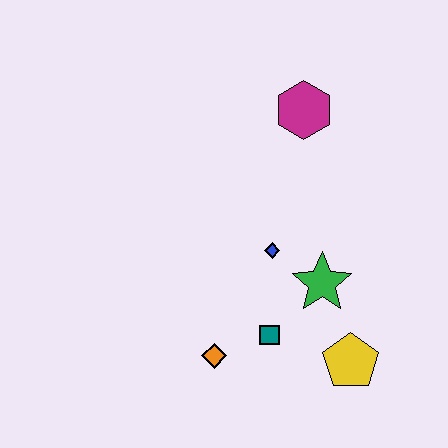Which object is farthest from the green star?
The magenta hexagon is farthest from the green star.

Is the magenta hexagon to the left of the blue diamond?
No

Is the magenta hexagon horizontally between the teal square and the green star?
Yes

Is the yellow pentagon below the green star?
Yes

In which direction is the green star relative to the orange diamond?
The green star is to the right of the orange diamond.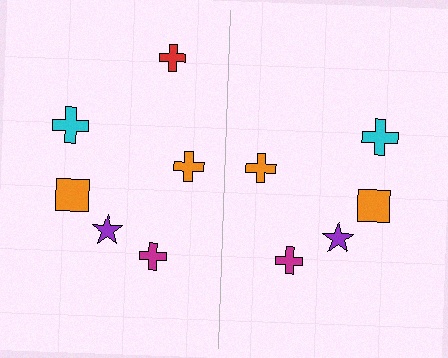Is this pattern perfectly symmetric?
No, the pattern is not perfectly symmetric. A red cross is missing from the right side.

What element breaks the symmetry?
A red cross is missing from the right side.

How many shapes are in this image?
There are 11 shapes in this image.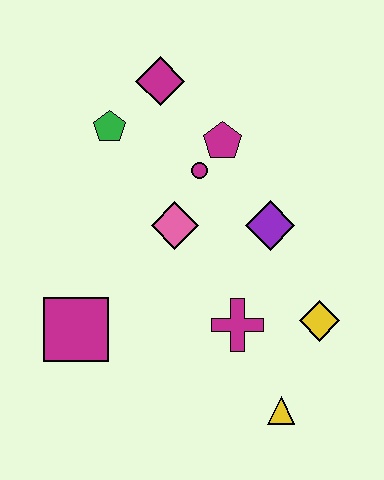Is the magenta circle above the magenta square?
Yes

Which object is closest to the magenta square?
The pink diamond is closest to the magenta square.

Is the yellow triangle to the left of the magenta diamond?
No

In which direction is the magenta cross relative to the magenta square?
The magenta cross is to the right of the magenta square.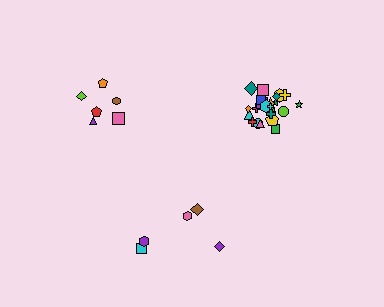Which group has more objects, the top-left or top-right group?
The top-right group.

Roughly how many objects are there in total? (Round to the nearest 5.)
Roughly 35 objects in total.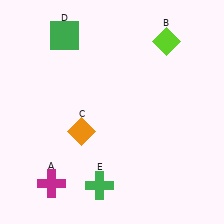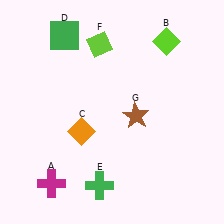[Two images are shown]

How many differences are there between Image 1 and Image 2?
There are 2 differences between the two images.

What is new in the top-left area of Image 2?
A lime diamond (F) was added in the top-left area of Image 2.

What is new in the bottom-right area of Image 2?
A brown star (G) was added in the bottom-right area of Image 2.